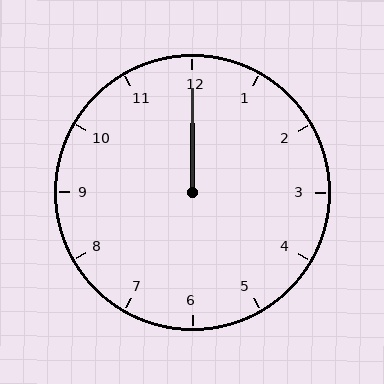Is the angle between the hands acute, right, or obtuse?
It is acute.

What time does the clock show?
12:00.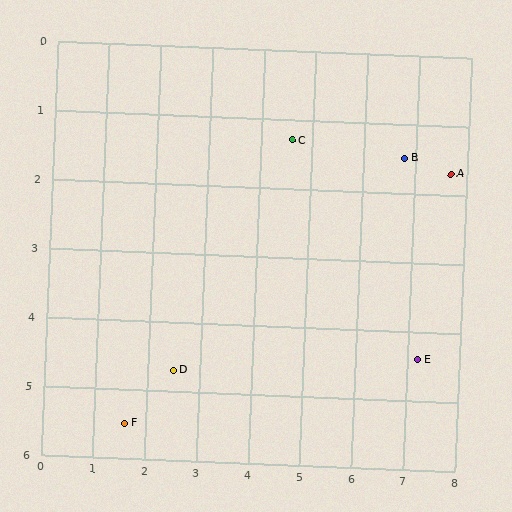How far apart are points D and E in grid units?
Points D and E are about 4.7 grid units apart.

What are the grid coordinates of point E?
Point E is at approximately (7.2, 4.4).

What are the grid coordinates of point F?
Point F is at approximately (1.6, 5.5).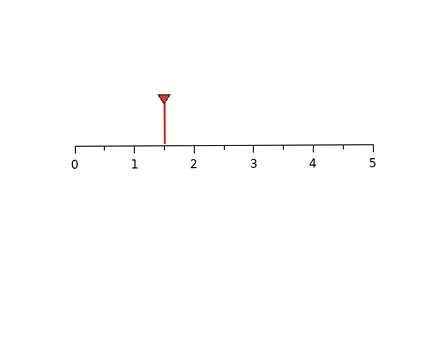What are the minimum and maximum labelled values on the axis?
The axis runs from 0 to 5.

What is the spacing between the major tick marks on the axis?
The major ticks are spaced 1 apart.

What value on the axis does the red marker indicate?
The marker indicates approximately 1.5.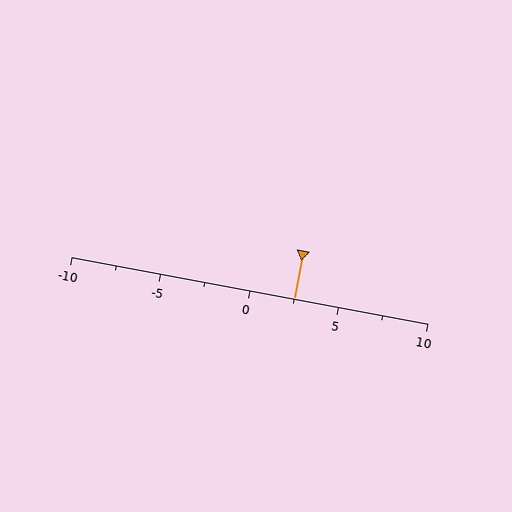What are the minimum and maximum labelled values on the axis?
The axis runs from -10 to 10.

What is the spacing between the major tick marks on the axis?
The major ticks are spaced 5 apart.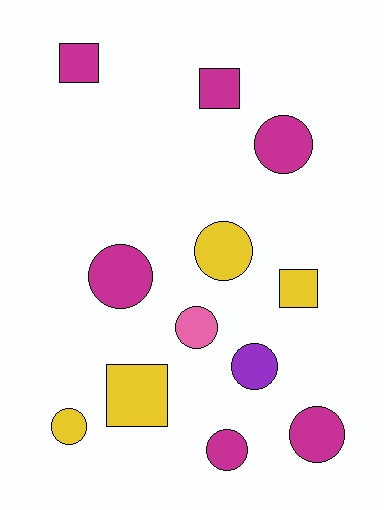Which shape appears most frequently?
Circle, with 8 objects.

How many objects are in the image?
There are 12 objects.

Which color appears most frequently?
Magenta, with 6 objects.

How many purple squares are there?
There are no purple squares.